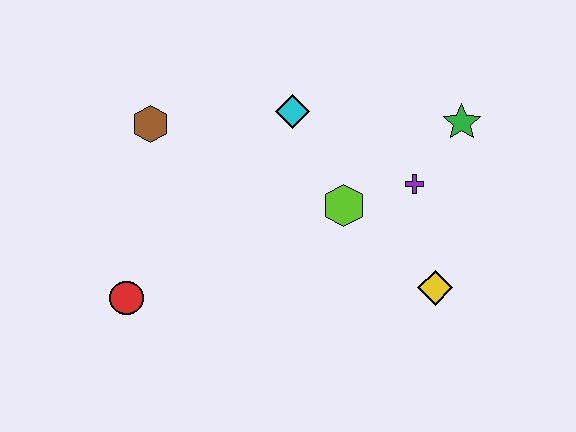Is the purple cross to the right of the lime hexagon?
Yes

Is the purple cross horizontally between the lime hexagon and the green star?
Yes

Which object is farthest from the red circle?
The green star is farthest from the red circle.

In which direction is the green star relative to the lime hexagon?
The green star is to the right of the lime hexagon.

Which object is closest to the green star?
The purple cross is closest to the green star.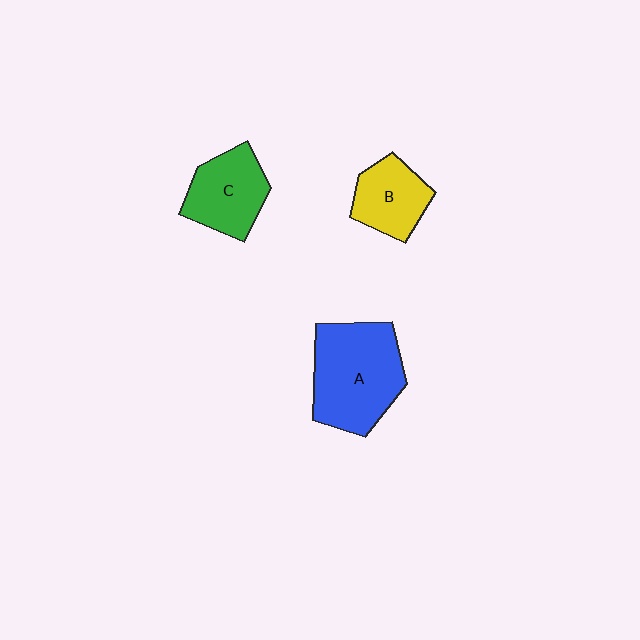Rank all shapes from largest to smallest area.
From largest to smallest: A (blue), C (green), B (yellow).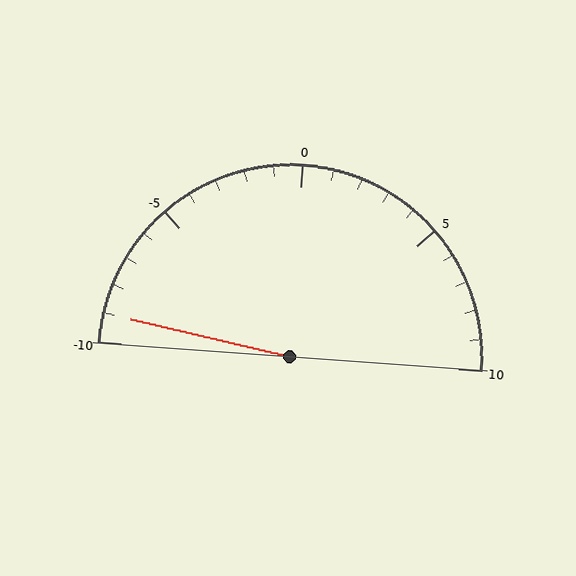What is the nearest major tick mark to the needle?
The nearest major tick mark is -10.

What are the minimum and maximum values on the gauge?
The gauge ranges from -10 to 10.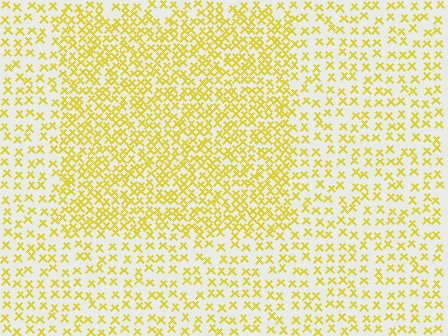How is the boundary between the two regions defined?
The boundary is defined by a change in element density (approximately 2.0x ratio). All elements are the same color, size, and shape.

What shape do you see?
I see a rectangle.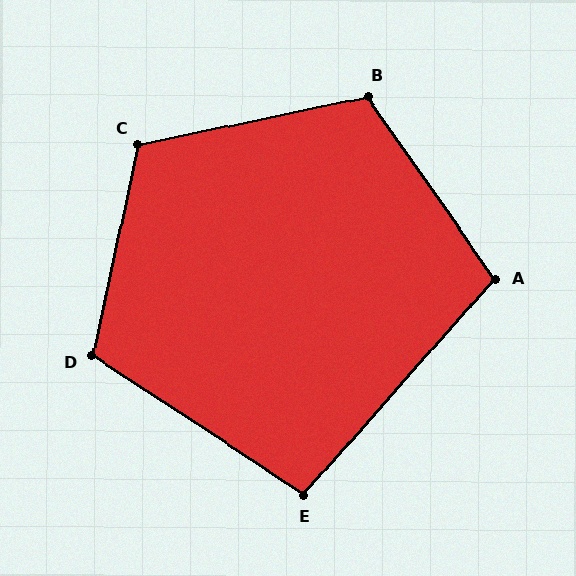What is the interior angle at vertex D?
Approximately 111 degrees (obtuse).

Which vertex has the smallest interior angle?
E, at approximately 98 degrees.